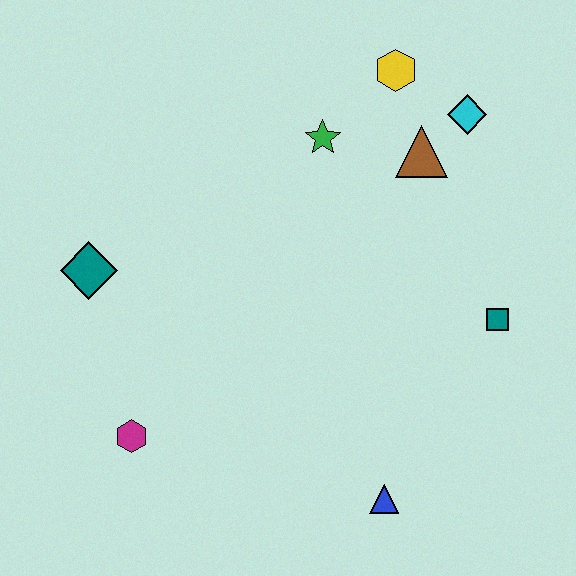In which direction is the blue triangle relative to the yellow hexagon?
The blue triangle is below the yellow hexagon.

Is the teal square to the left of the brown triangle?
No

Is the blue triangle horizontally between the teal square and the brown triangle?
No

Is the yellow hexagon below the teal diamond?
No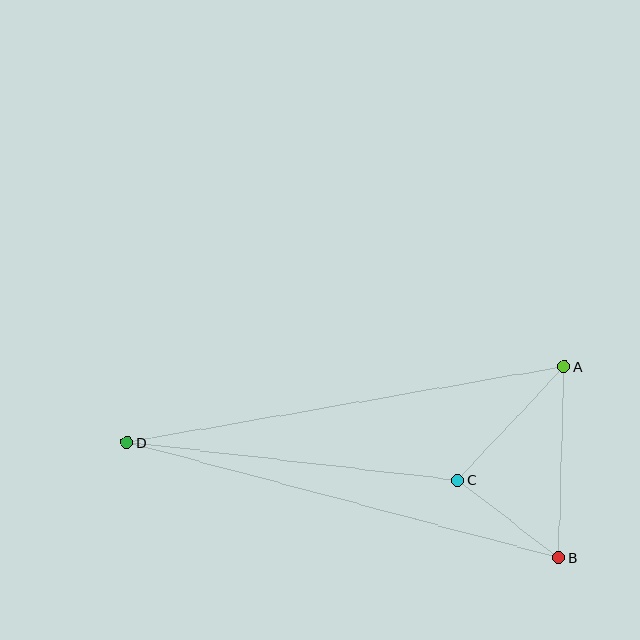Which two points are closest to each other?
Points B and C are closest to each other.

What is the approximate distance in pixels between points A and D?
The distance between A and D is approximately 444 pixels.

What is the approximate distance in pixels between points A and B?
The distance between A and B is approximately 191 pixels.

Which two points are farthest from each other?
Points B and D are farthest from each other.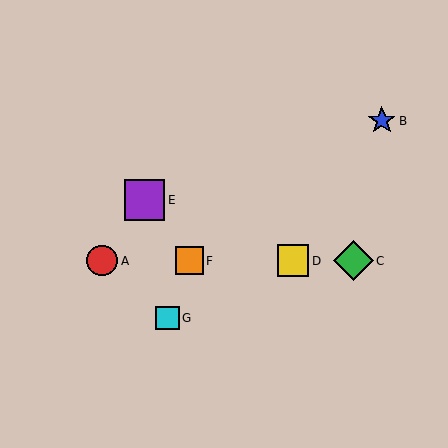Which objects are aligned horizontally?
Objects A, C, D, F are aligned horizontally.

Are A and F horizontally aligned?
Yes, both are at y≈261.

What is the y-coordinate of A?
Object A is at y≈261.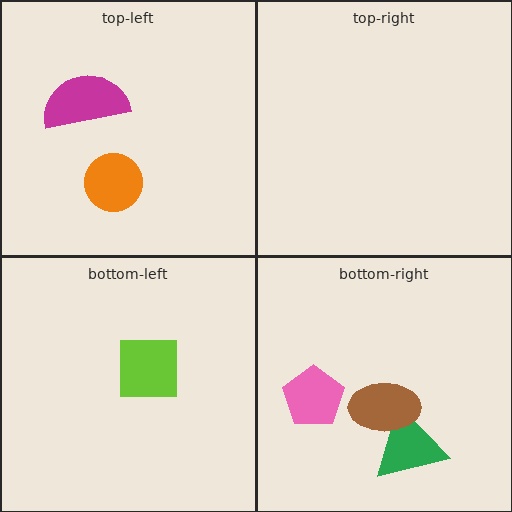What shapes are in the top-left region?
The orange circle, the magenta semicircle.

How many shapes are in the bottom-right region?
3.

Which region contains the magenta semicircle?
The top-left region.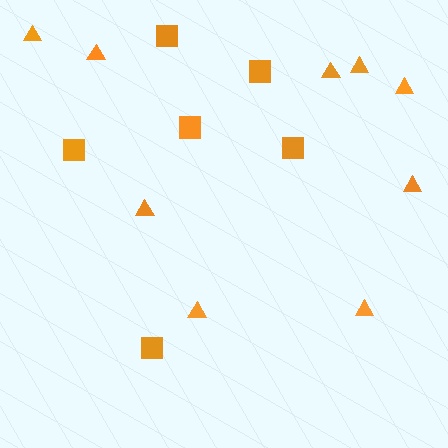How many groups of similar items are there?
There are 2 groups: one group of triangles (9) and one group of squares (6).